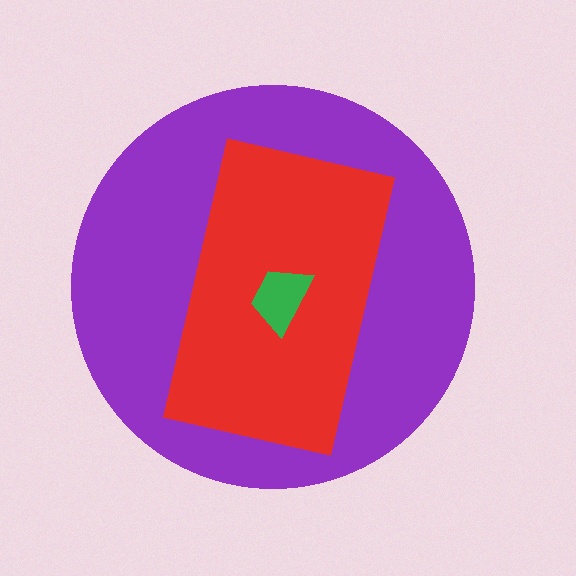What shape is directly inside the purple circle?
The red rectangle.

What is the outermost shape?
The purple circle.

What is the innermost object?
The green trapezoid.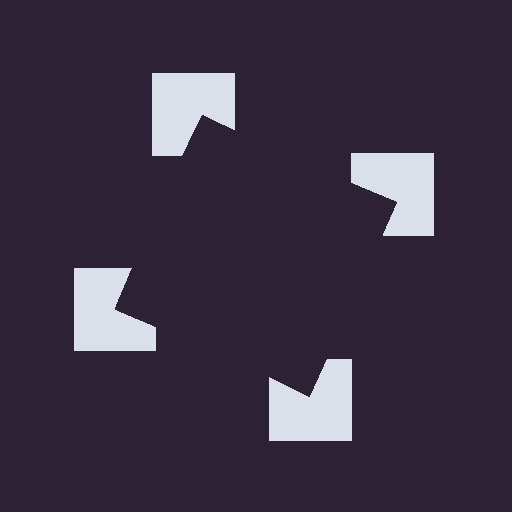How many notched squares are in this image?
There are 4 — one at each vertex of the illusory square.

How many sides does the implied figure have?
4 sides.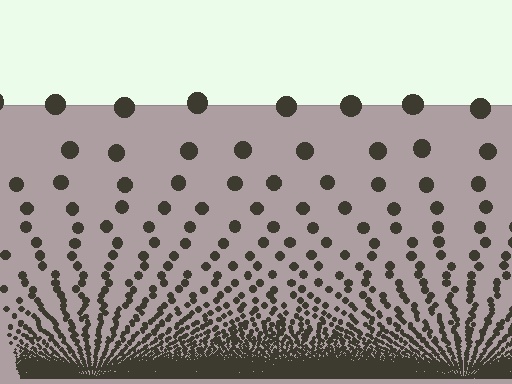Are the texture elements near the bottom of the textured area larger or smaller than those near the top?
Smaller. The gradient is inverted — elements near the bottom are smaller and denser.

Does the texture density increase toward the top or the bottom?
Density increases toward the bottom.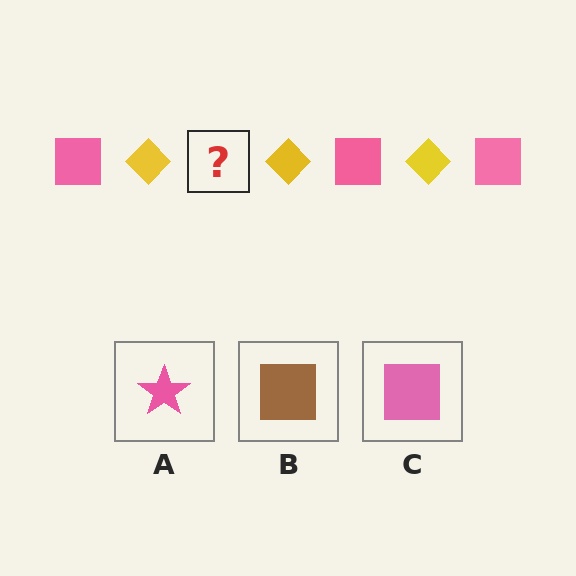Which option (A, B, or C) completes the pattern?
C.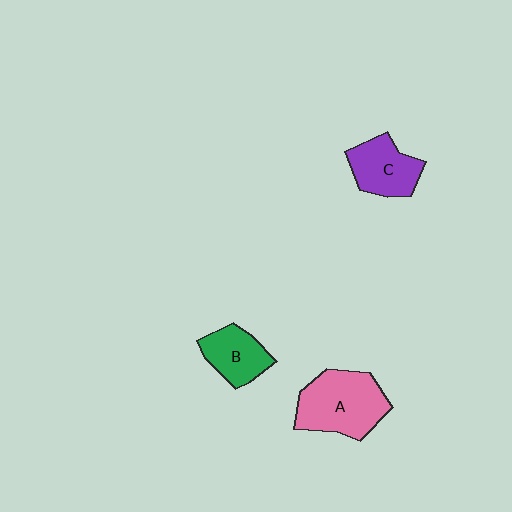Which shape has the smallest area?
Shape B (green).